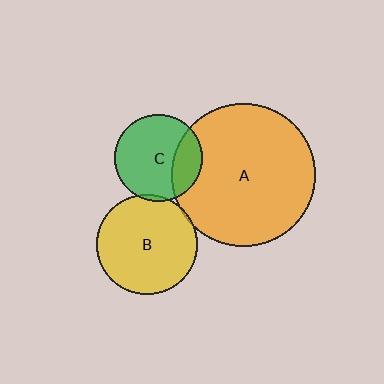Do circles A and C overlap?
Yes.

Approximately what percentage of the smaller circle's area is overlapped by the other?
Approximately 25%.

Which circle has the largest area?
Circle A (orange).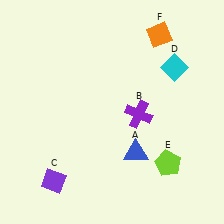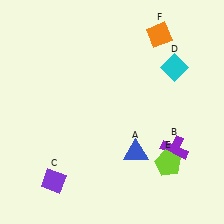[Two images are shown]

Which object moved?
The purple cross (B) moved right.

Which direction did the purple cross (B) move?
The purple cross (B) moved right.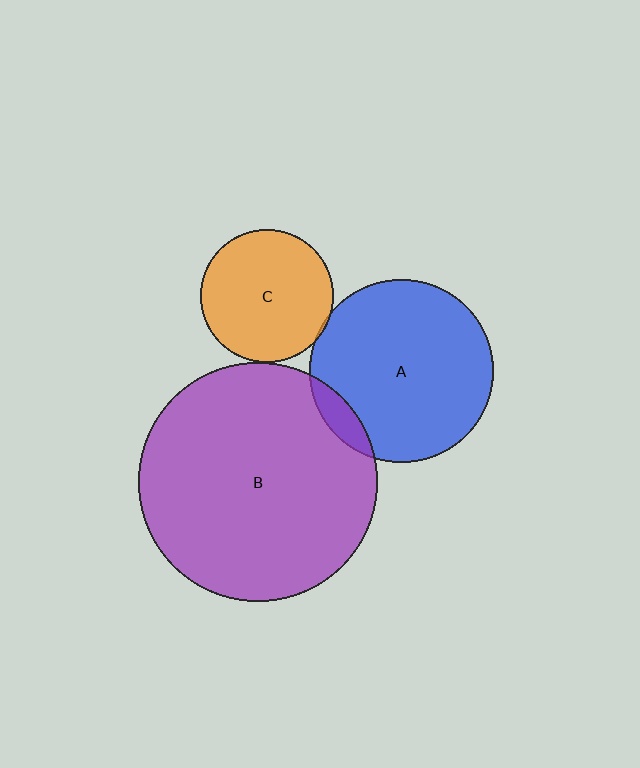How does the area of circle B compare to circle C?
Approximately 3.2 times.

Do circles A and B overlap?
Yes.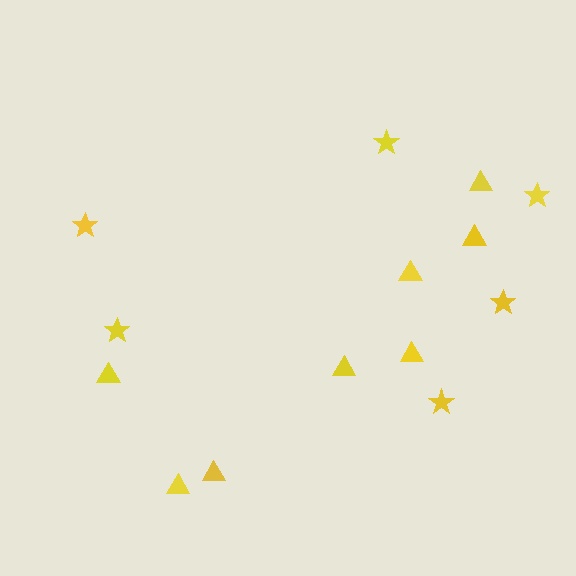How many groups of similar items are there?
There are 2 groups: one group of triangles (8) and one group of stars (6).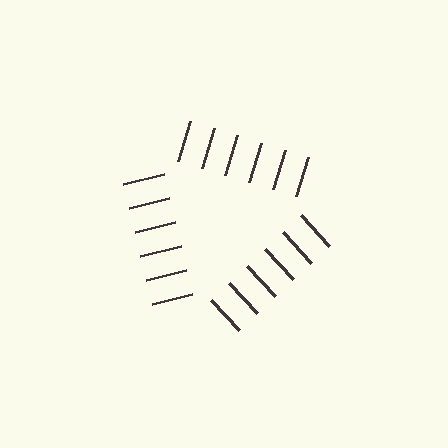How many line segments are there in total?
18 — 6 along each of the 3 edges.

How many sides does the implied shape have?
3 sides — the line-ends trace a triangle.